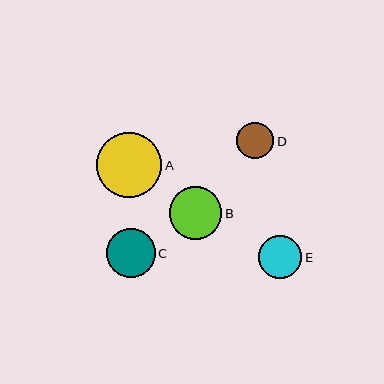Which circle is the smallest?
Circle D is the smallest with a size of approximately 37 pixels.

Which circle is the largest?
Circle A is the largest with a size of approximately 65 pixels.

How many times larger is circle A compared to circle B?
Circle A is approximately 1.2 times the size of circle B.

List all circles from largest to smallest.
From largest to smallest: A, B, C, E, D.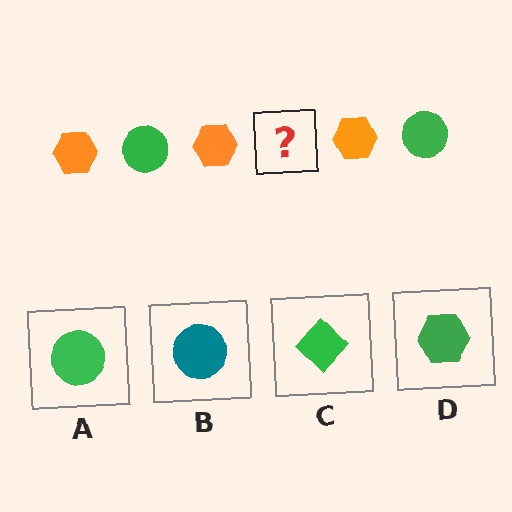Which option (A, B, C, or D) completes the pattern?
A.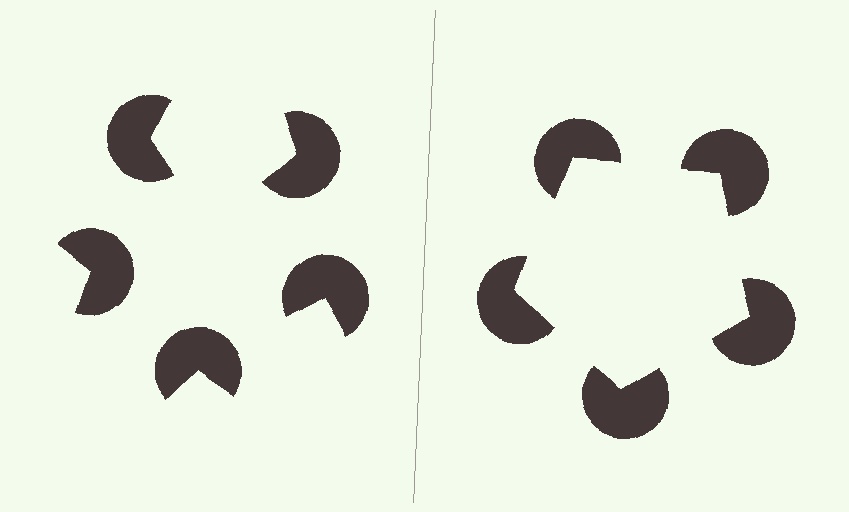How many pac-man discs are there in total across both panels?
10 — 5 on each side.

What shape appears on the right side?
An illusory pentagon.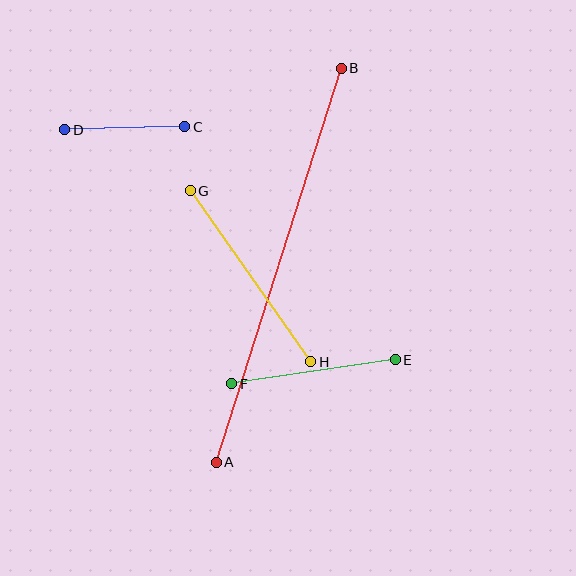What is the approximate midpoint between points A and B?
The midpoint is at approximately (279, 265) pixels.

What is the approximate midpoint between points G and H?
The midpoint is at approximately (250, 276) pixels.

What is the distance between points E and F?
The distance is approximately 165 pixels.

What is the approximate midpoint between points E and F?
The midpoint is at approximately (313, 372) pixels.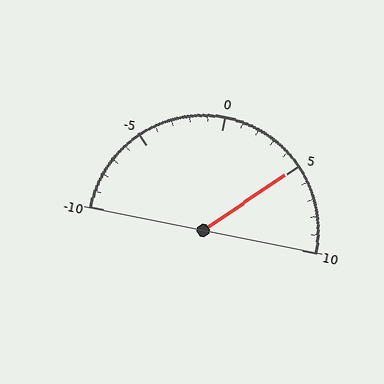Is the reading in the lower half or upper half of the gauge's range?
The reading is in the upper half of the range (-10 to 10).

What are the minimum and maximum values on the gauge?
The gauge ranges from -10 to 10.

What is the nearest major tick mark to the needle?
The nearest major tick mark is 5.